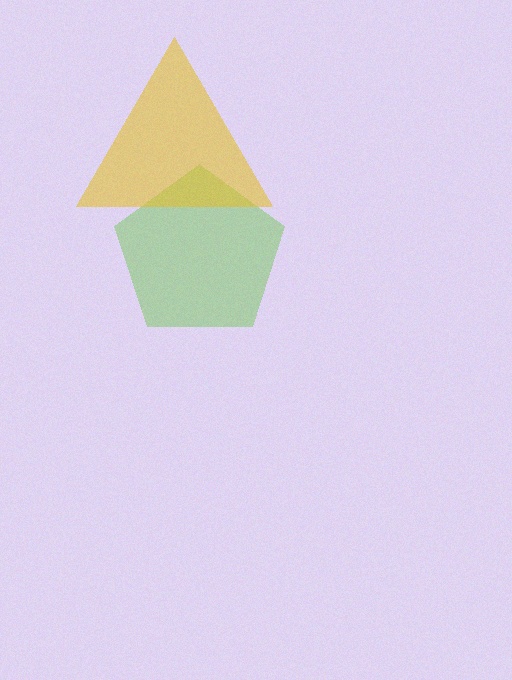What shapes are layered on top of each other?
The layered shapes are: a lime pentagon, a yellow triangle.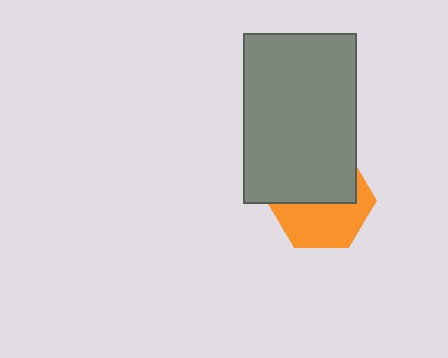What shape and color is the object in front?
The object in front is a gray rectangle.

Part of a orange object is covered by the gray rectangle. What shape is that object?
It is a hexagon.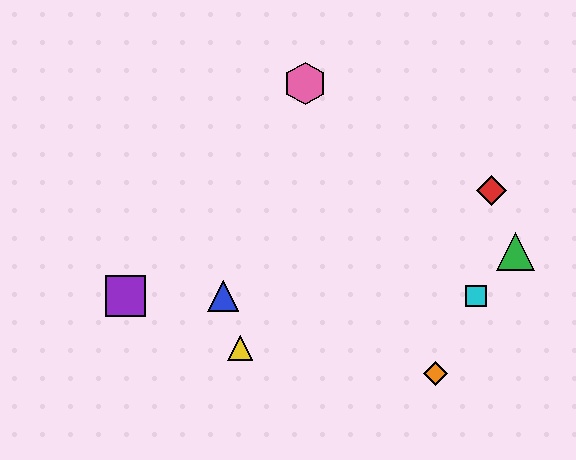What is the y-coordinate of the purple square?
The purple square is at y≈296.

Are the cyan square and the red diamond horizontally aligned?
No, the cyan square is at y≈296 and the red diamond is at y≈191.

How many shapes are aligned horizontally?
3 shapes (the blue triangle, the purple square, the cyan square) are aligned horizontally.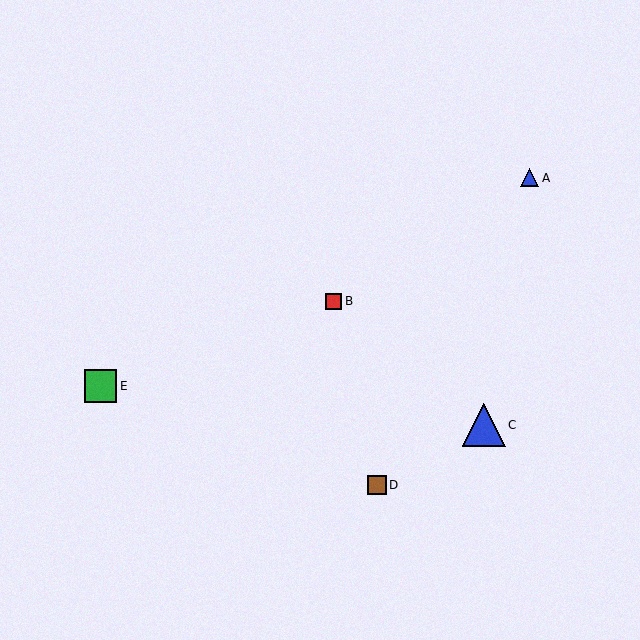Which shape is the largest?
The blue triangle (labeled C) is the largest.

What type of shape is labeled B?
Shape B is a red square.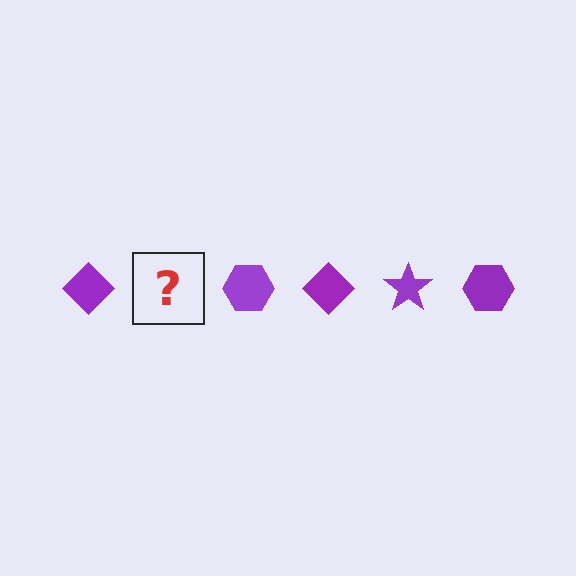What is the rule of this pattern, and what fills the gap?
The rule is that the pattern cycles through diamond, star, hexagon shapes in purple. The gap should be filled with a purple star.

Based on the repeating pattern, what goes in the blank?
The blank should be a purple star.